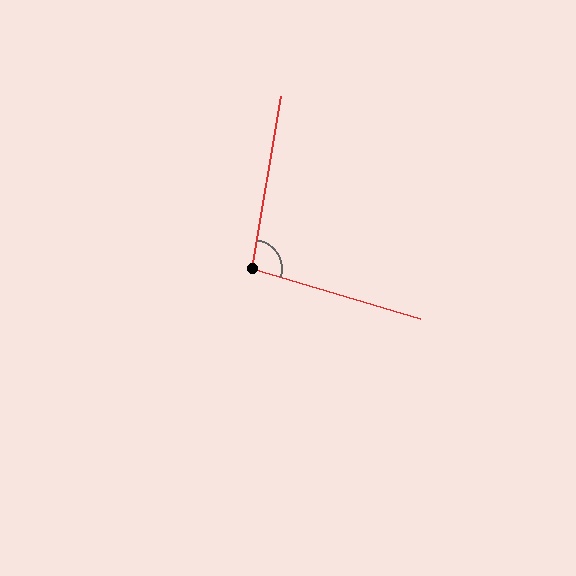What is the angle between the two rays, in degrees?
Approximately 97 degrees.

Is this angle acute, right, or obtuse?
It is obtuse.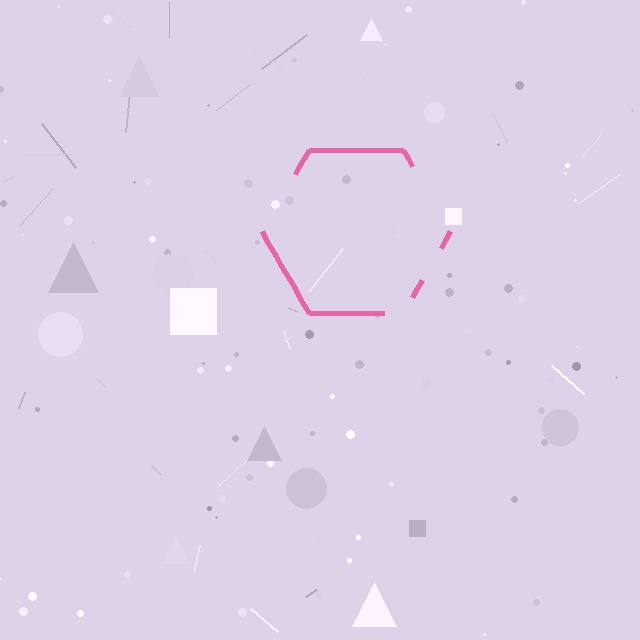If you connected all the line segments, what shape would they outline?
They would outline a hexagon.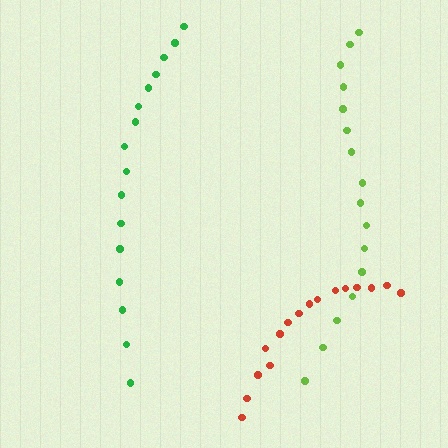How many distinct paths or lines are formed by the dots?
There are 3 distinct paths.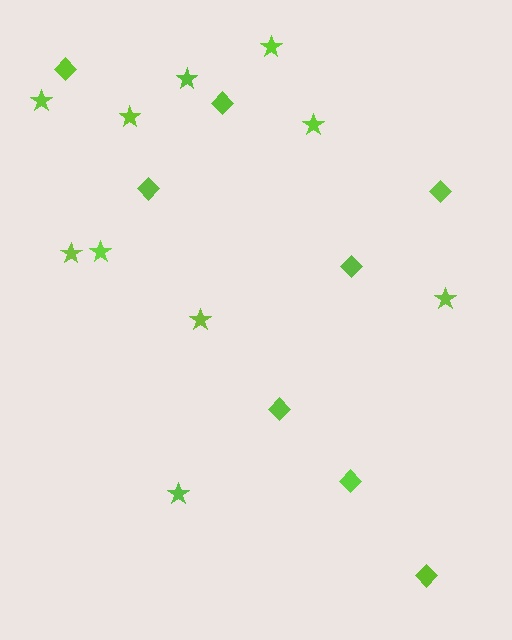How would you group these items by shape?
There are 2 groups: one group of diamonds (8) and one group of stars (10).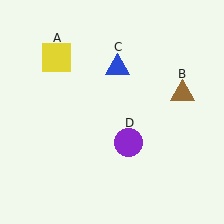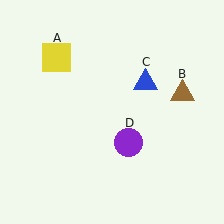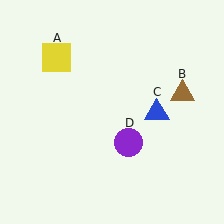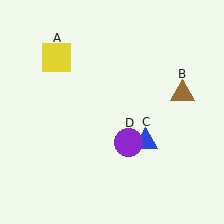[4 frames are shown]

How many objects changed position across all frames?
1 object changed position: blue triangle (object C).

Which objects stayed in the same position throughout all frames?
Yellow square (object A) and brown triangle (object B) and purple circle (object D) remained stationary.